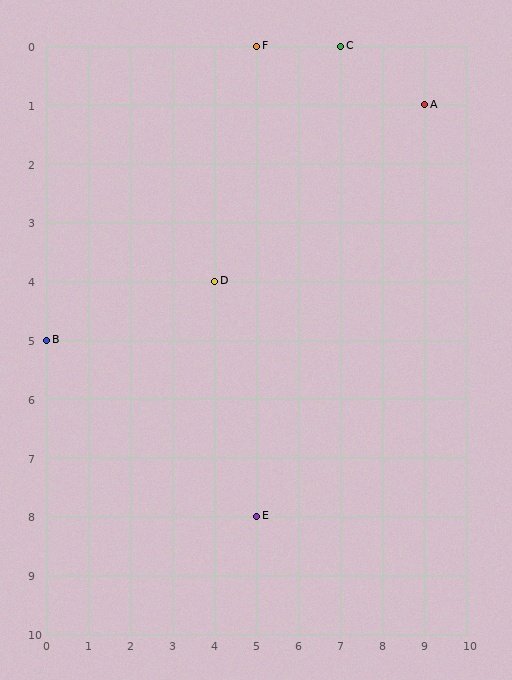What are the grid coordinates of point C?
Point C is at grid coordinates (7, 0).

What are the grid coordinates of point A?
Point A is at grid coordinates (9, 1).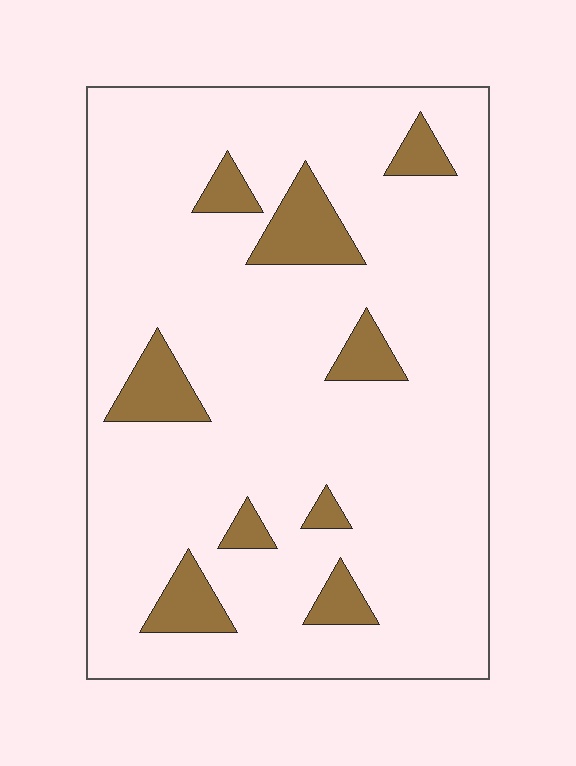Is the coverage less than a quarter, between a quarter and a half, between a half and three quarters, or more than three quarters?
Less than a quarter.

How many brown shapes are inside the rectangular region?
9.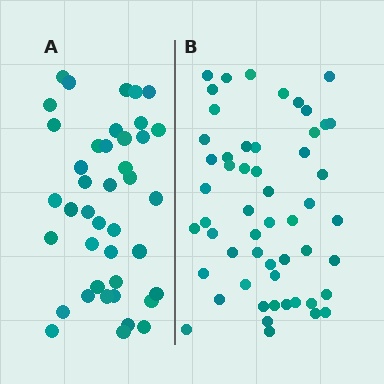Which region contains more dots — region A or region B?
Region B (the right region) has more dots.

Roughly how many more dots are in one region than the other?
Region B has approximately 15 more dots than region A.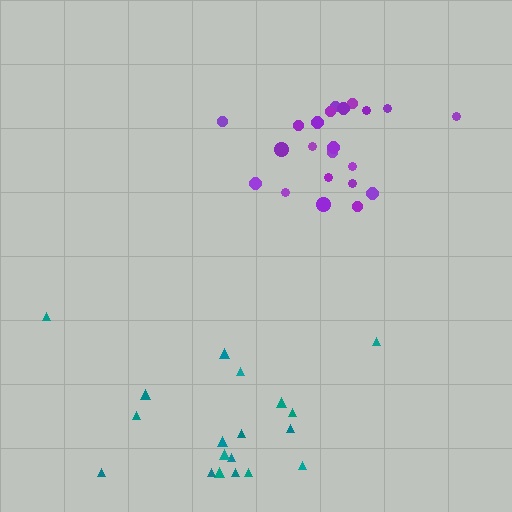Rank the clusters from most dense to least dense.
purple, teal.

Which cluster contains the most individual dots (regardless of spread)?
Purple (22).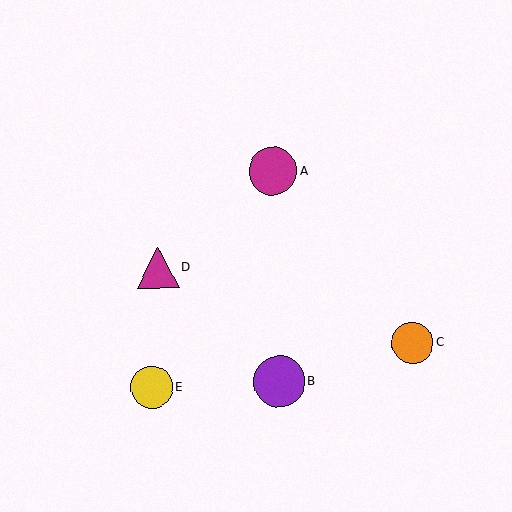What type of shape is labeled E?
Shape E is a yellow circle.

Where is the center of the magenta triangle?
The center of the magenta triangle is at (158, 268).